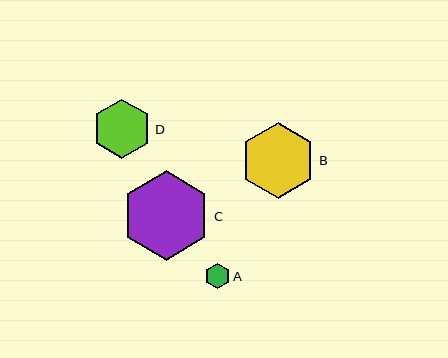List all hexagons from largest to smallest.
From largest to smallest: C, B, D, A.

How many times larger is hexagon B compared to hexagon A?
Hexagon B is approximately 2.9 times the size of hexagon A.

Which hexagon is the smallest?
Hexagon A is the smallest with a size of approximately 26 pixels.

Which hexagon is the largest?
Hexagon C is the largest with a size of approximately 89 pixels.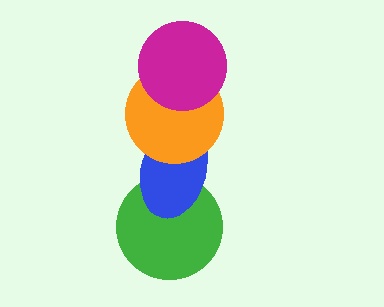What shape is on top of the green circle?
The blue ellipse is on top of the green circle.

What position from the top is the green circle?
The green circle is 4th from the top.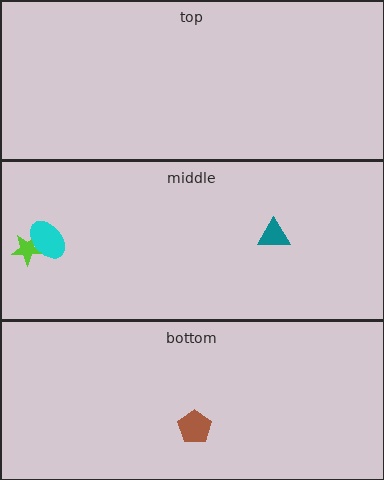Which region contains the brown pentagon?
The bottom region.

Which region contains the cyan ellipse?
The middle region.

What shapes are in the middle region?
The teal triangle, the lime star, the cyan ellipse.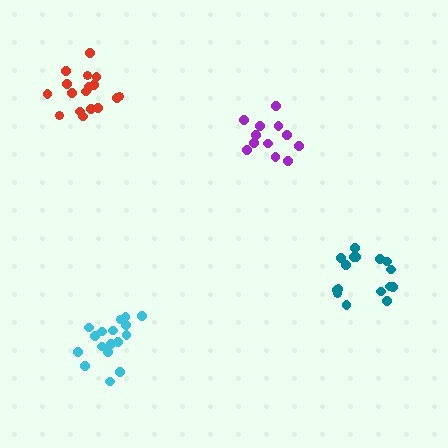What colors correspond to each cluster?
The clusters are colored: teal, purple, cyan, red.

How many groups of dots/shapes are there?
There are 4 groups.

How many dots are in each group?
Group 1: 16 dots, Group 2: 12 dots, Group 3: 17 dots, Group 4: 17 dots (62 total).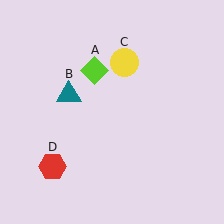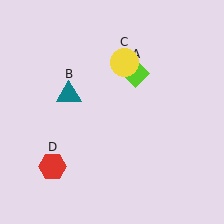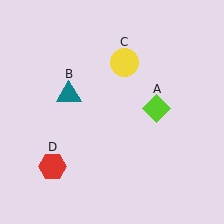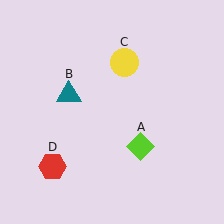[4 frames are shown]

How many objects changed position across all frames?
1 object changed position: lime diamond (object A).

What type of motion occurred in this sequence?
The lime diamond (object A) rotated clockwise around the center of the scene.